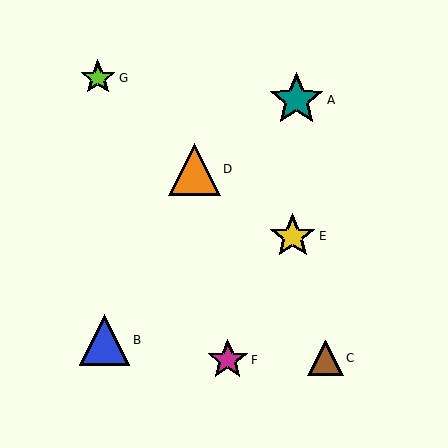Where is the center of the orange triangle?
The center of the orange triangle is at (194, 169).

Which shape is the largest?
The teal star (labeled A) is the largest.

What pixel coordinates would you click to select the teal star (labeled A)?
Click at (297, 100) to select the teal star A.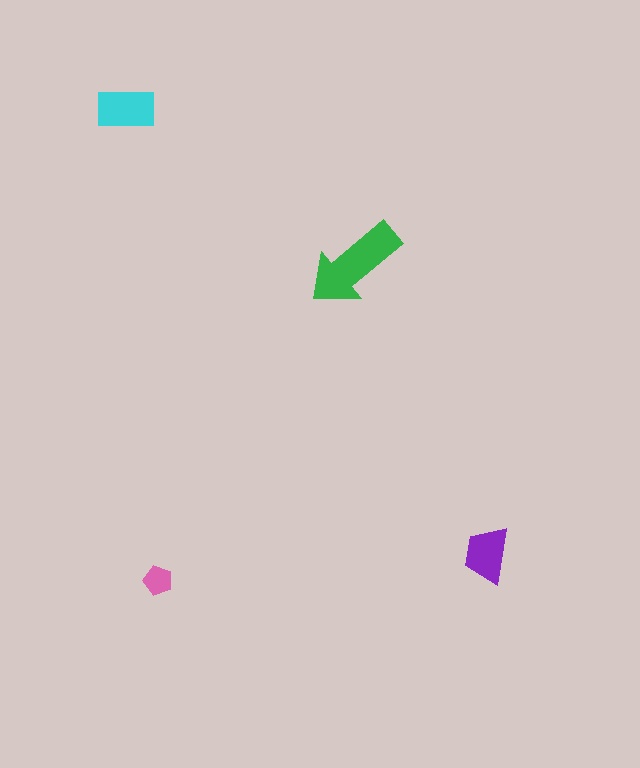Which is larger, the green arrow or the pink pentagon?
The green arrow.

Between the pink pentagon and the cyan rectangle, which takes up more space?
The cyan rectangle.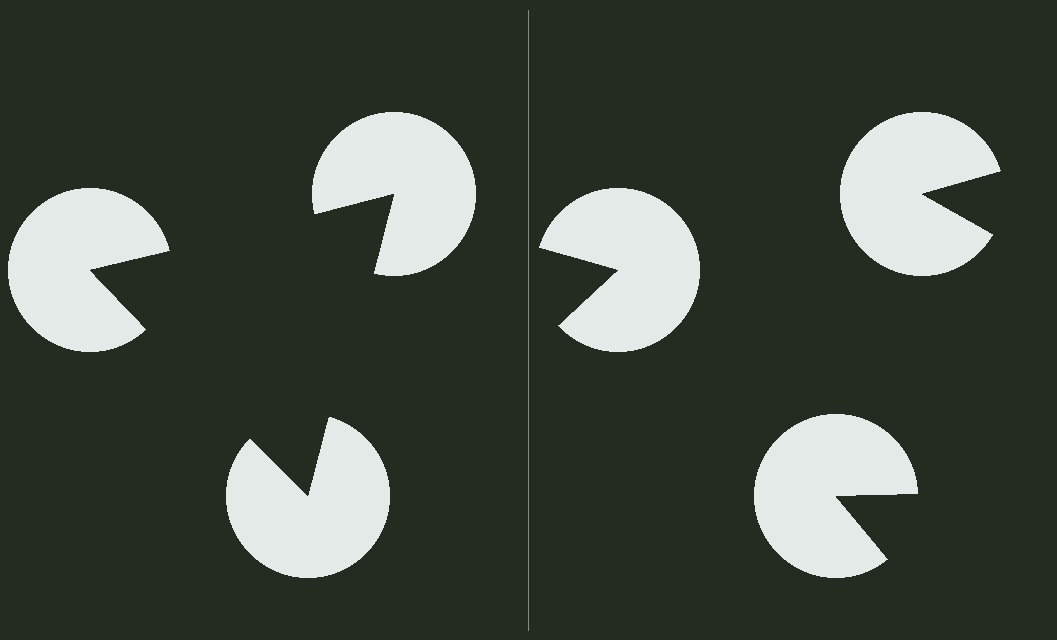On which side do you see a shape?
An illusory triangle appears on the left side. On the right side the wedge cuts are rotated, so no coherent shape forms.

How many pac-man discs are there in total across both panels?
6 — 3 on each side.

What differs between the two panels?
The pac-man discs are positioned identically on both sides; only the wedge orientations differ. On the left they align to a triangle; on the right they are misaligned.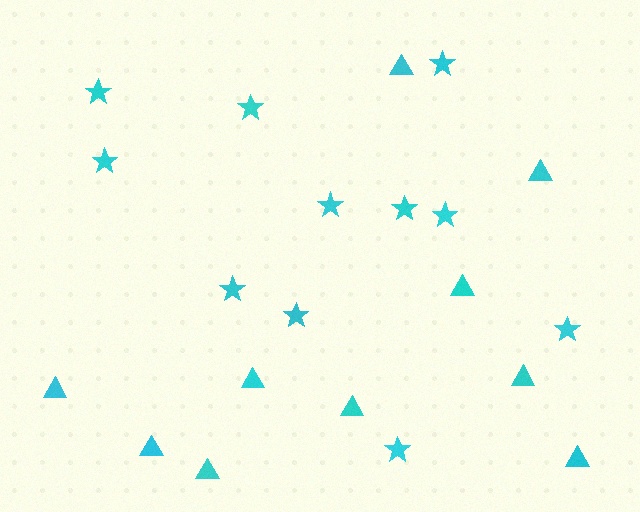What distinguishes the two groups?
There are 2 groups: one group of stars (11) and one group of triangles (10).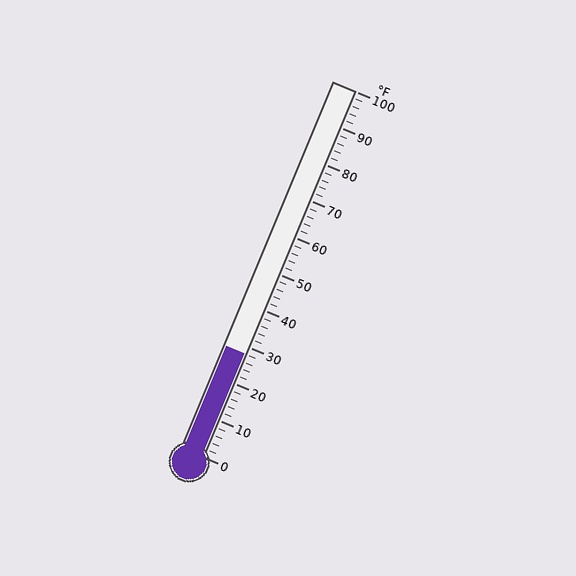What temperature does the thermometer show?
The thermometer shows approximately 28°F.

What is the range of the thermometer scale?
The thermometer scale ranges from 0°F to 100°F.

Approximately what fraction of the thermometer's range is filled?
The thermometer is filled to approximately 30% of its range.